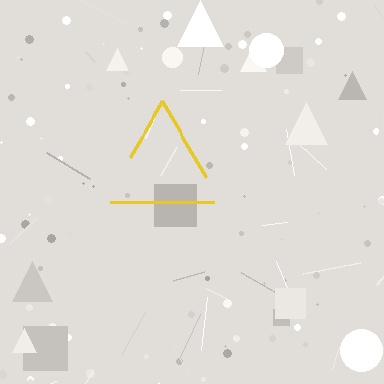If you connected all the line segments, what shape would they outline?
They would outline a triangle.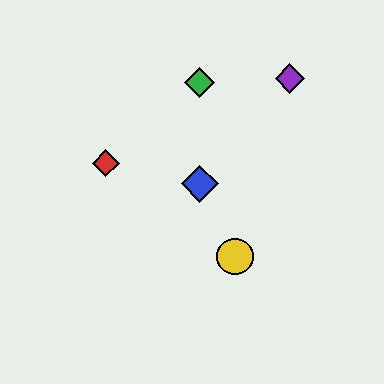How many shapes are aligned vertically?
2 shapes (the blue diamond, the green diamond) are aligned vertically.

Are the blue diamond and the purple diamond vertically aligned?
No, the blue diamond is at x≈200 and the purple diamond is at x≈290.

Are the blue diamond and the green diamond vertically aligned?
Yes, both are at x≈200.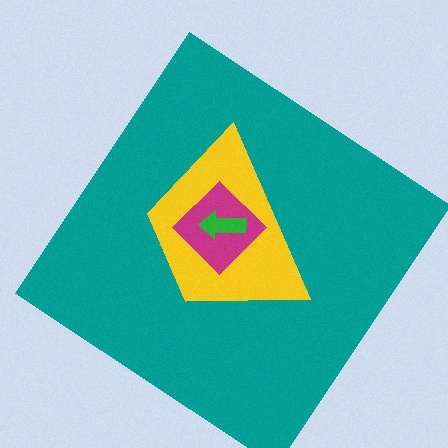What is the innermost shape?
The green arrow.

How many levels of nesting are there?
4.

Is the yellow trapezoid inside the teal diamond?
Yes.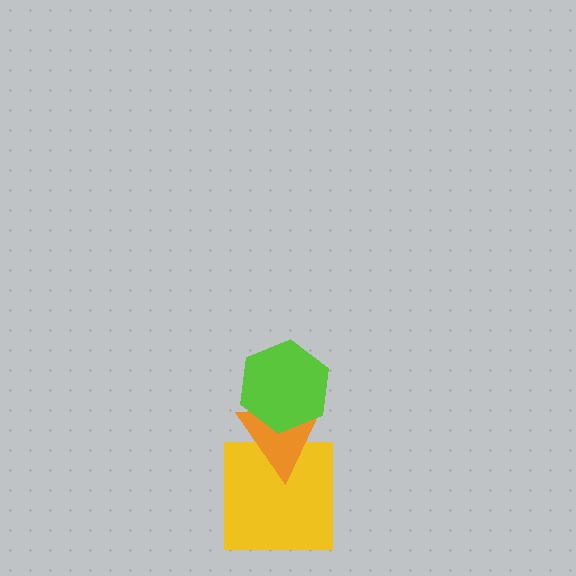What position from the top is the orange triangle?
The orange triangle is 2nd from the top.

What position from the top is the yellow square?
The yellow square is 3rd from the top.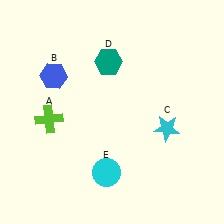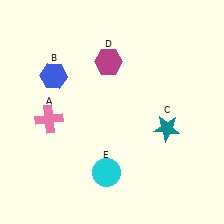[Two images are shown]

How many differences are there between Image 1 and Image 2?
There are 3 differences between the two images.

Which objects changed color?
A changed from lime to pink. C changed from cyan to teal. D changed from teal to magenta.